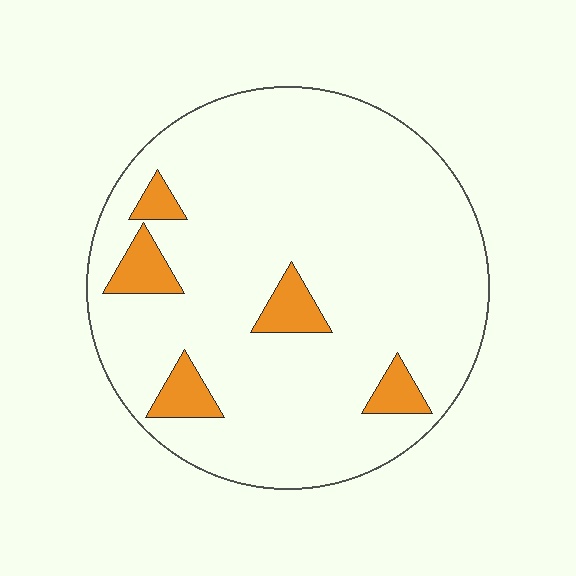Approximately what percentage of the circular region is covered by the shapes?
Approximately 10%.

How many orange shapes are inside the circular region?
5.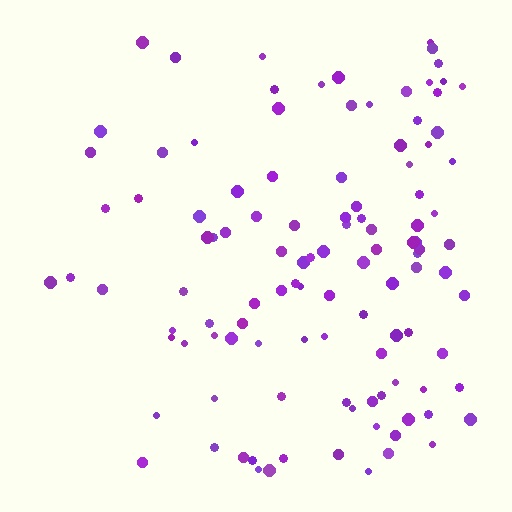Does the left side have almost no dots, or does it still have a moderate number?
Still a moderate number, just noticeably fewer than the right.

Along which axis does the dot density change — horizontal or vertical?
Horizontal.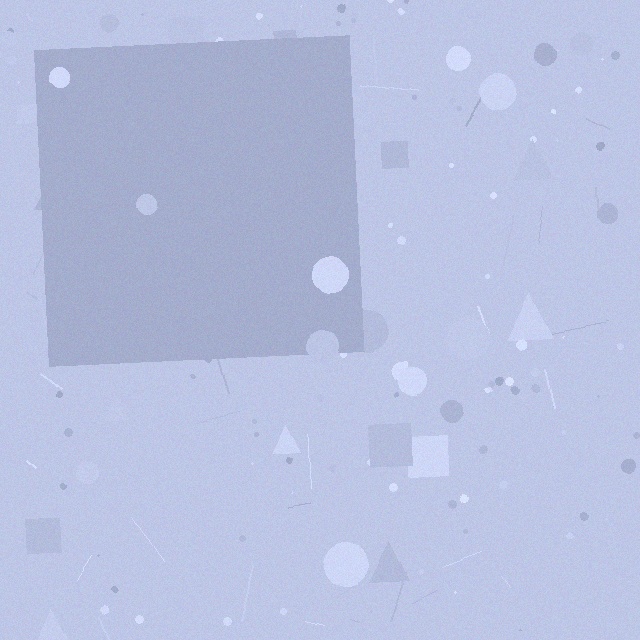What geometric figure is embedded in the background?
A square is embedded in the background.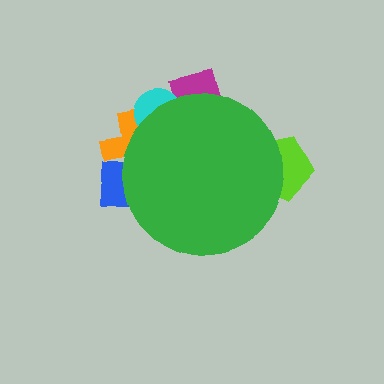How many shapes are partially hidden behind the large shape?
5 shapes are partially hidden.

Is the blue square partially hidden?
Yes, the blue square is partially hidden behind the green circle.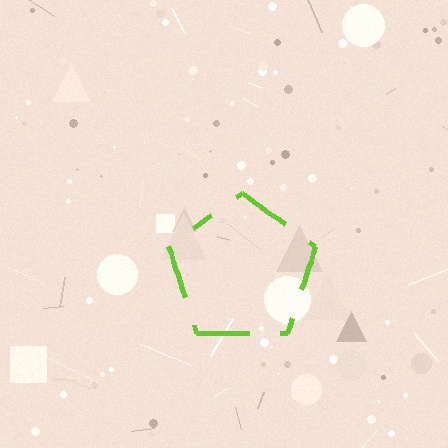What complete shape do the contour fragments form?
The contour fragments form a pentagon.